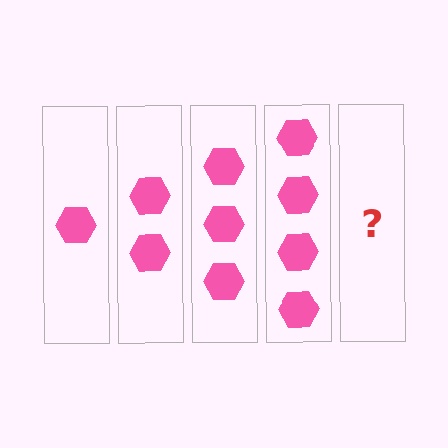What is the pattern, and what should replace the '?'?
The pattern is that each step adds one more hexagon. The '?' should be 5 hexagons.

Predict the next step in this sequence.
The next step is 5 hexagons.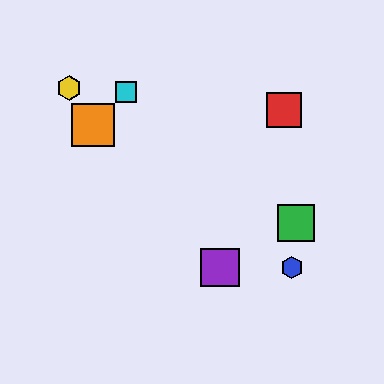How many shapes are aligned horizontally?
2 shapes (the blue hexagon, the purple square) are aligned horizontally.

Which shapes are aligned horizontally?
The blue hexagon, the purple square are aligned horizontally.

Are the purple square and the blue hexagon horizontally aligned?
Yes, both are at y≈268.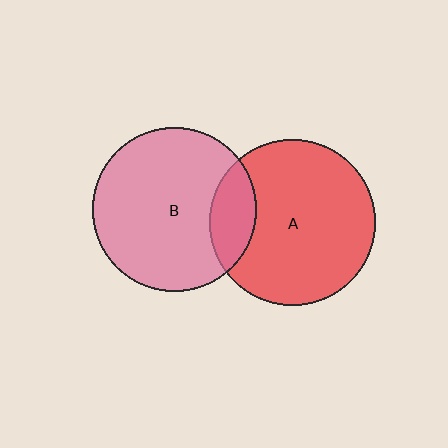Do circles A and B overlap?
Yes.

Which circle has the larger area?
Circle A (red).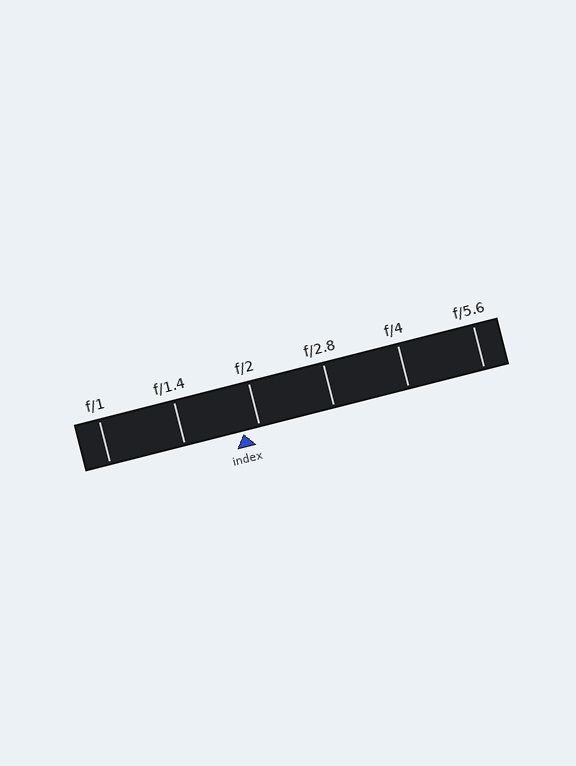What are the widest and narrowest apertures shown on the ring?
The widest aperture shown is f/1 and the narrowest is f/5.6.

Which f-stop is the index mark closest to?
The index mark is closest to f/2.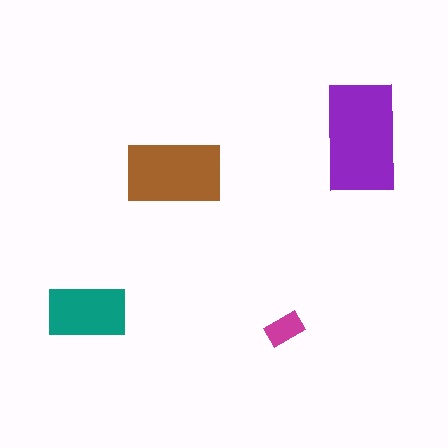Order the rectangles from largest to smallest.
the purple one, the brown one, the teal one, the magenta one.